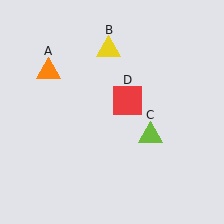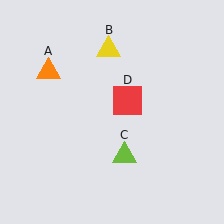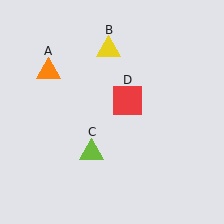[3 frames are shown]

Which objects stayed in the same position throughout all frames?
Orange triangle (object A) and yellow triangle (object B) and red square (object D) remained stationary.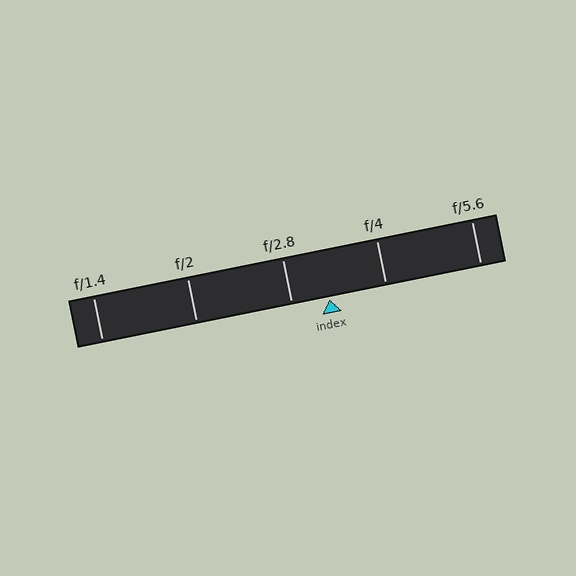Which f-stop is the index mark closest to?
The index mark is closest to f/2.8.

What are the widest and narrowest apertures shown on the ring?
The widest aperture shown is f/1.4 and the narrowest is f/5.6.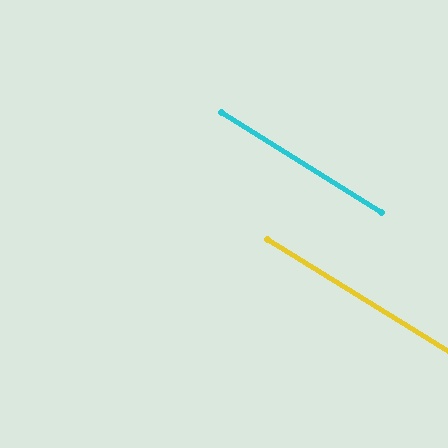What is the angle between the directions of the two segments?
Approximately 1 degree.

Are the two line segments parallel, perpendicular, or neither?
Parallel — their directions differ by only 0.5°.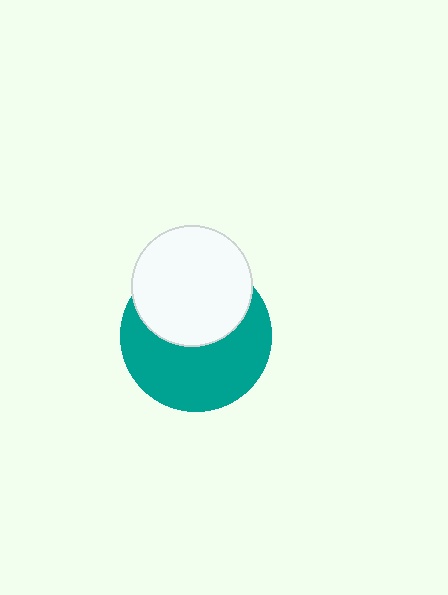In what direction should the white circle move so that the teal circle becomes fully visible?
The white circle should move up. That is the shortest direction to clear the overlap and leave the teal circle fully visible.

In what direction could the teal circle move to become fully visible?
The teal circle could move down. That would shift it out from behind the white circle entirely.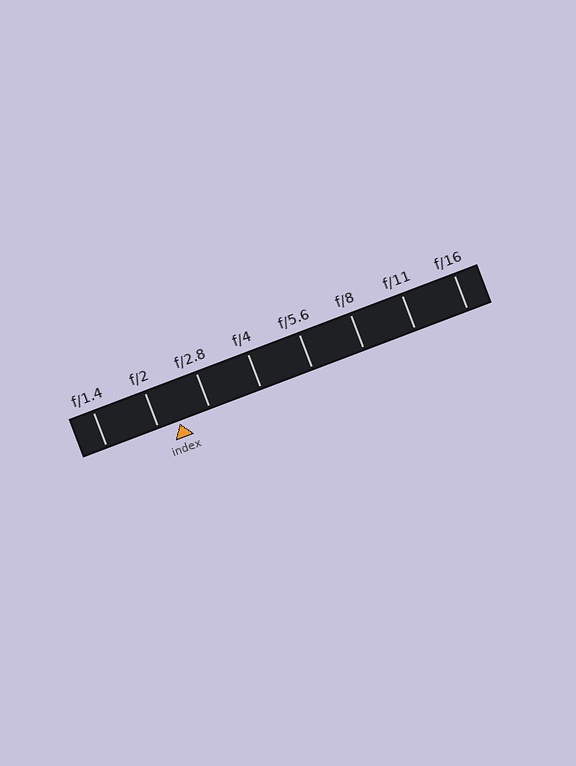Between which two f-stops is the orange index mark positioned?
The index mark is between f/2 and f/2.8.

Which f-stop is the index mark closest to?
The index mark is closest to f/2.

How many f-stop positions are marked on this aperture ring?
There are 8 f-stop positions marked.